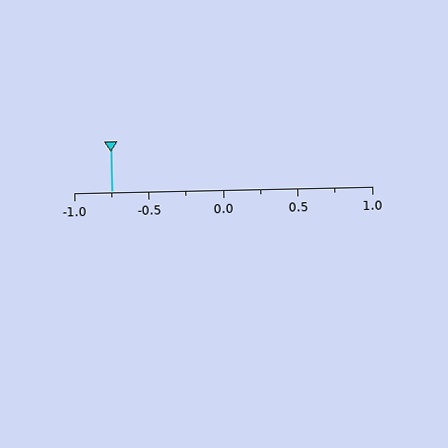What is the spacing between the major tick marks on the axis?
The major ticks are spaced 0.5 apart.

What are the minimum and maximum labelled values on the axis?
The axis runs from -1.0 to 1.0.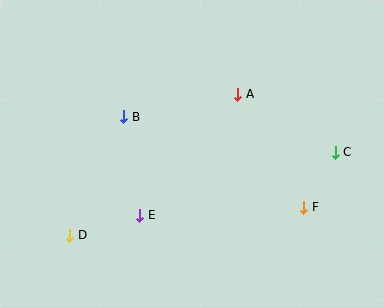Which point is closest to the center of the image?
Point A at (238, 94) is closest to the center.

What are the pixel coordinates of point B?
Point B is at (124, 117).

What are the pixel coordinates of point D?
Point D is at (70, 235).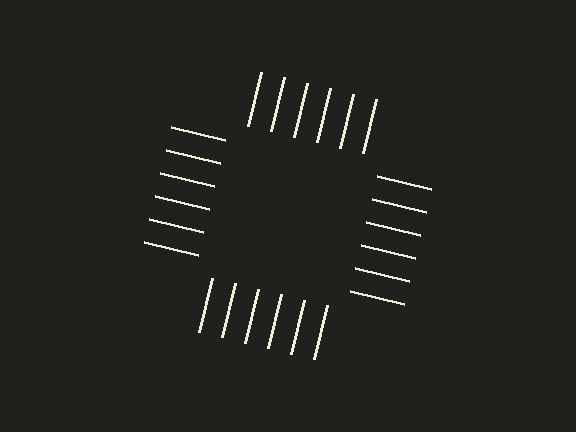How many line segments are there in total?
24 — 6 along each of the 4 edges.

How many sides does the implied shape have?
4 sides — the line-ends trace a square.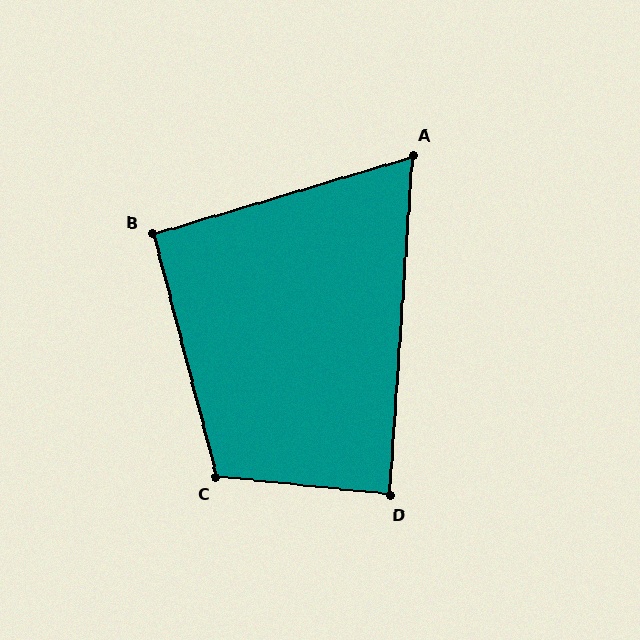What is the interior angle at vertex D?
Approximately 88 degrees (approximately right).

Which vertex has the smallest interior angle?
A, at approximately 69 degrees.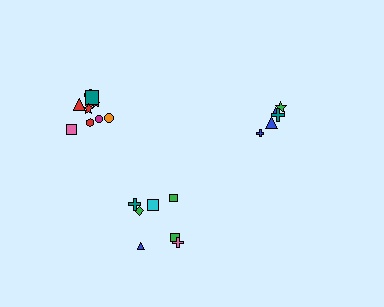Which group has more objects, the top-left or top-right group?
The top-left group.